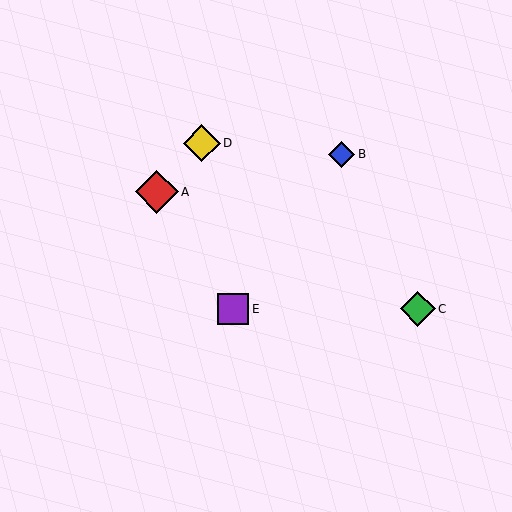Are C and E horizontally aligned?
Yes, both are at y≈309.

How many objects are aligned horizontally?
2 objects (C, E) are aligned horizontally.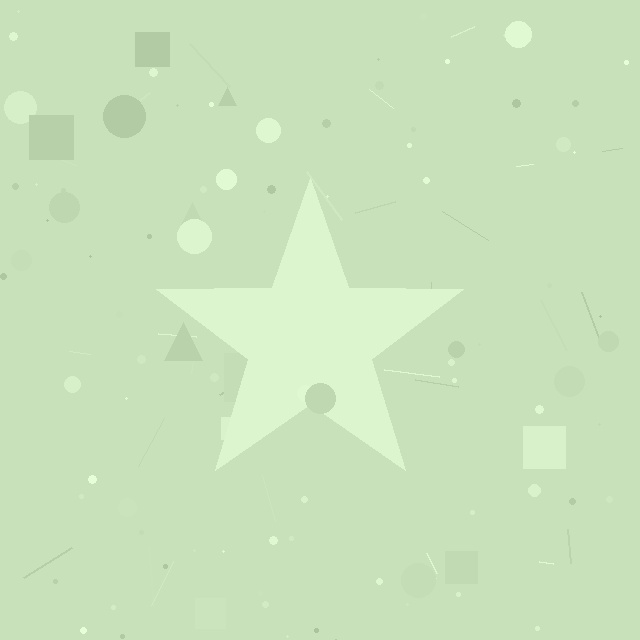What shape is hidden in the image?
A star is hidden in the image.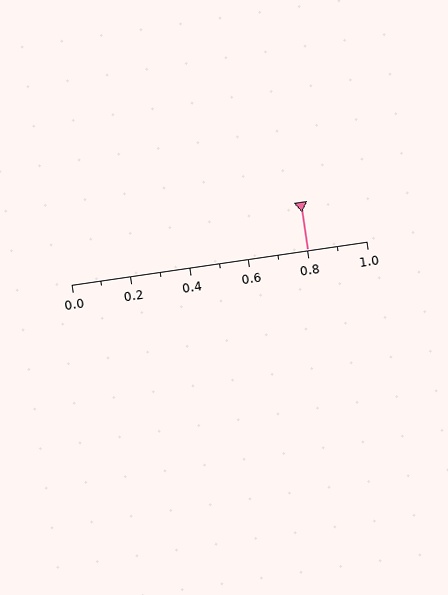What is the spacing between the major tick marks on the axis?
The major ticks are spaced 0.2 apart.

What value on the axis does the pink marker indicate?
The marker indicates approximately 0.8.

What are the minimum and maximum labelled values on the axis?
The axis runs from 0.0 to 1.0.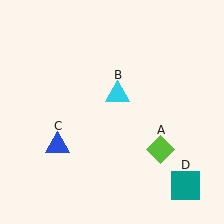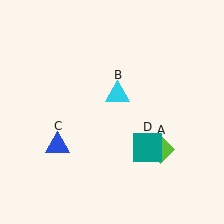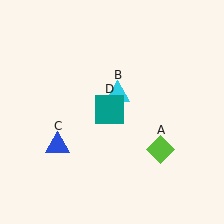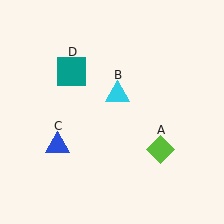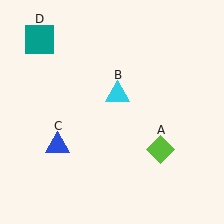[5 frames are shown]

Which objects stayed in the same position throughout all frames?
Lime diamond (object A) and cyan triangle (object B) and blue triangle (object C) remained stationary.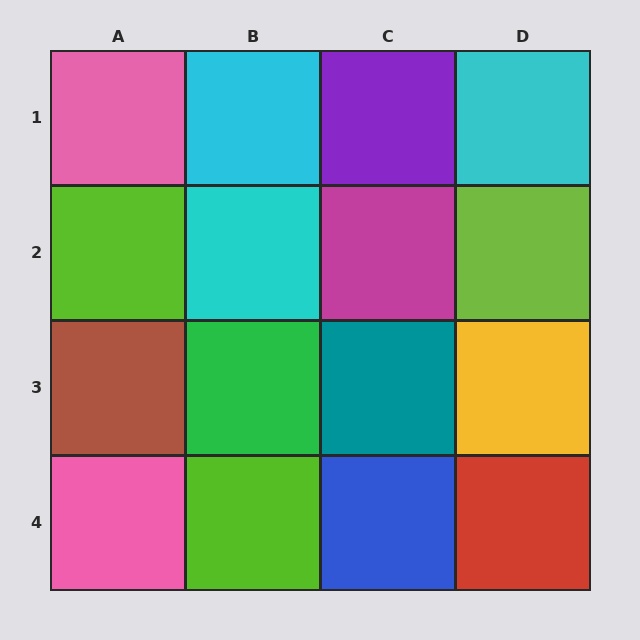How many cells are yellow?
1 cell is yellow.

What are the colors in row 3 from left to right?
Brown, green, teal, yellow.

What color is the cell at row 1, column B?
Cyan.